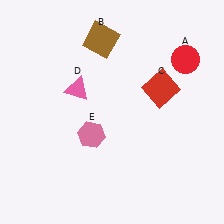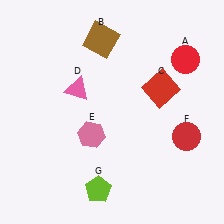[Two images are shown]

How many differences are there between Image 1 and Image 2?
There are 2 differences between the two images.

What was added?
A red circle (F), a lime pentagon (G) were added in Image 2.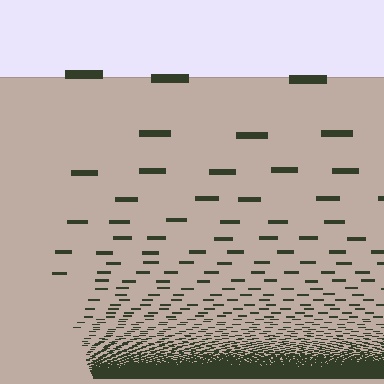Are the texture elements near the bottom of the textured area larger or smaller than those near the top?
Smaller. The gradient is inverted — elements near the bottom are smaller and denser.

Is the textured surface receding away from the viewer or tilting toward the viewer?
The surface appears to tilt toward the viewer. Texture elements get larger and sparser toward the top.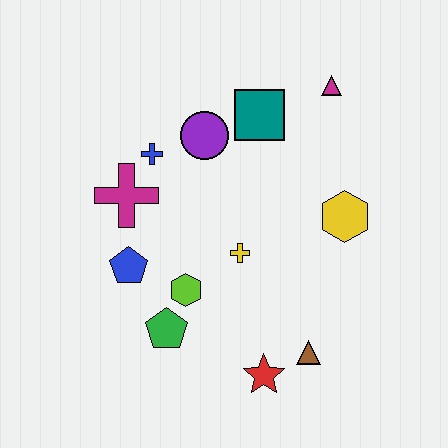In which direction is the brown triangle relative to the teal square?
The brown triangle is below the teal square.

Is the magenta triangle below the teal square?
No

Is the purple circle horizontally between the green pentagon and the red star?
Yes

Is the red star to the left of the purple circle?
No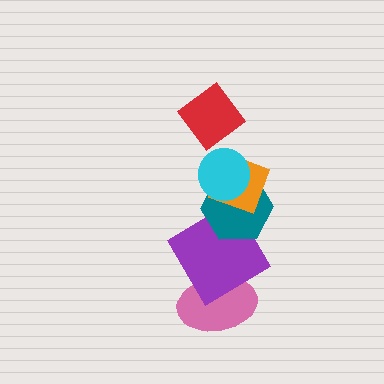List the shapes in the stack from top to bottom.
From top to bottom: the red diamond, the cyan circle, the orange diamond, the teal hexagon, the purple diamond, the pink ellipse.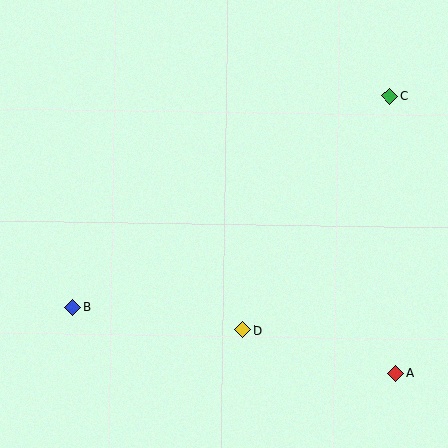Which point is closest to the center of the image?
Point D at (243, 330) is closest to the center.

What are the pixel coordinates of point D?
Point D is at (243, 330).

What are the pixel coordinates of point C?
Point C is at (390, 96).